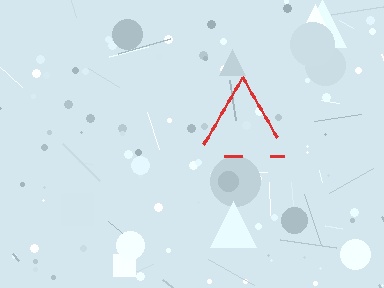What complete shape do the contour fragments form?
The contour fragments form a triangle.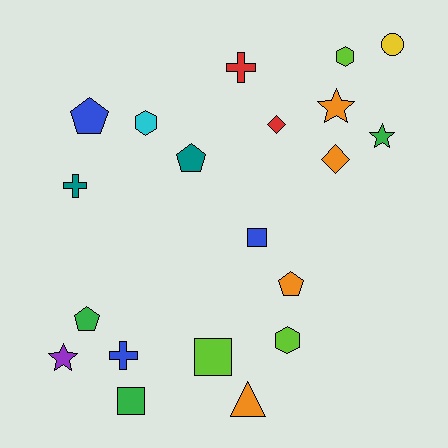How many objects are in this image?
There are 20 objects.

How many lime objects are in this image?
There are 3 lime objects.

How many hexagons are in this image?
There are 3 hexagons.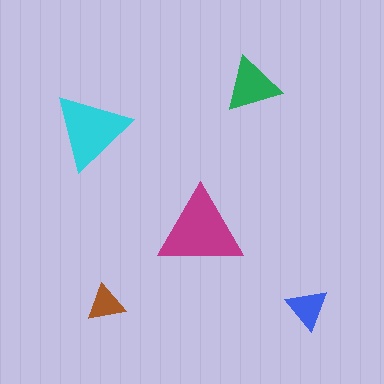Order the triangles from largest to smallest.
the magenta one, the cyan one, the green one, the blue one, the brown one.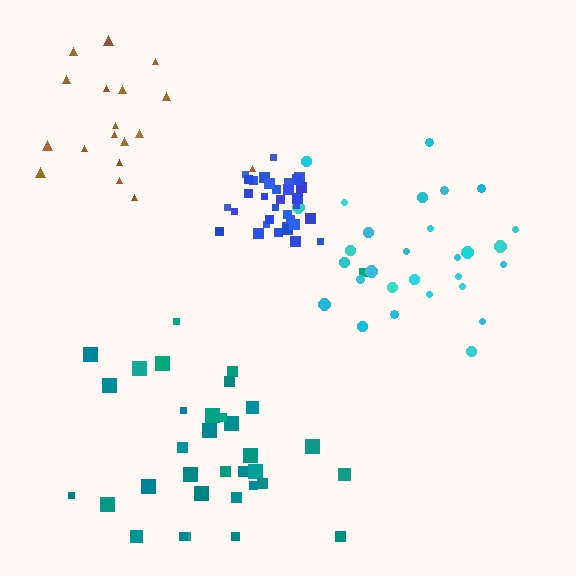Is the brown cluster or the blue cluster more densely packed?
Blue.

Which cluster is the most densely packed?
Blue.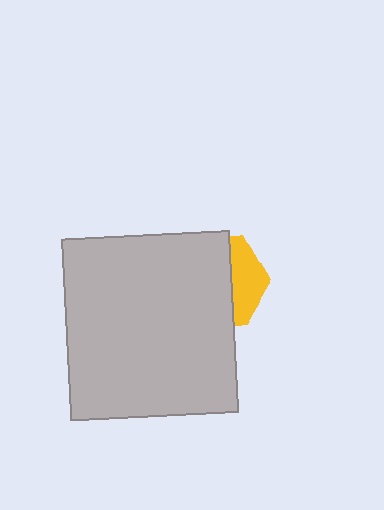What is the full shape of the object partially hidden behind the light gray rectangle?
The partially hidden object is a yellow hexagon.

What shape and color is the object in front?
The object in front is a light gray rectangle.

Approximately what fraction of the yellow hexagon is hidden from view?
Roughly 67% of the yellow hexagon is hidden behind the light gray rectangle.